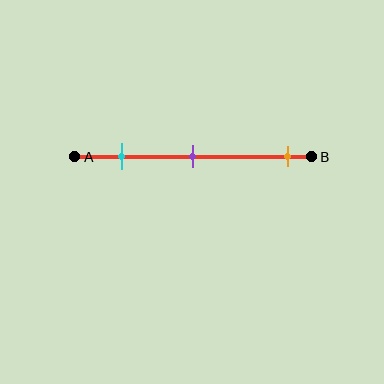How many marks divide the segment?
There are 3 marks dividing the segment.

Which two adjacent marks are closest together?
The cyan and purple marks are the closest adjacent pair.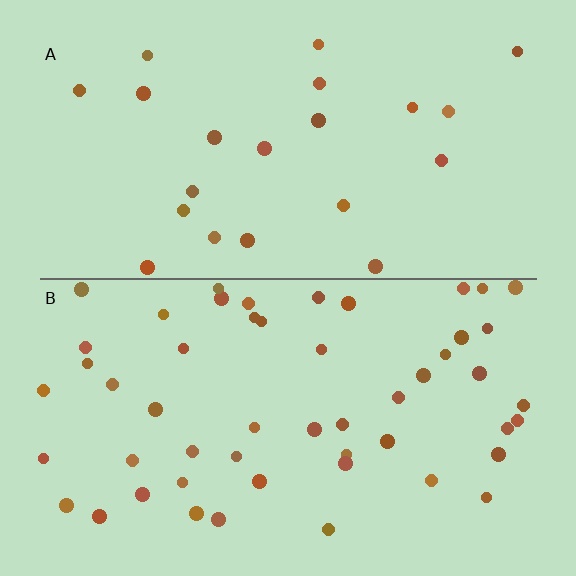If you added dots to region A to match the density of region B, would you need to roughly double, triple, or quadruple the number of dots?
Approximately double.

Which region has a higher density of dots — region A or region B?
B (the bottom).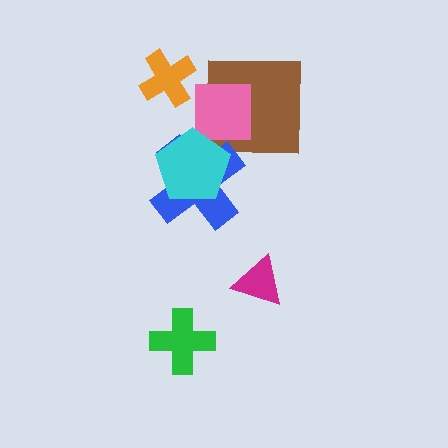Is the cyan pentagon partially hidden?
No, no other shape covers it.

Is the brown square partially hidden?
Yes, it is partially covered by another shape.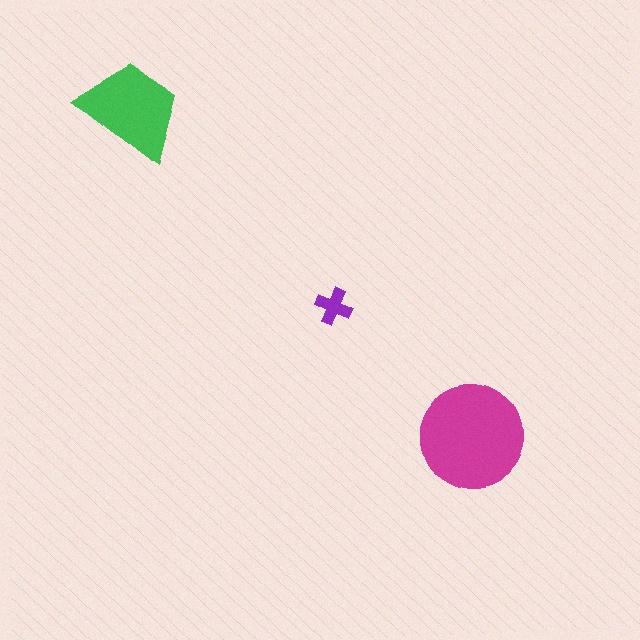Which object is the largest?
The magenta circle.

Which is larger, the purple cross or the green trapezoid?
The green trapezoid.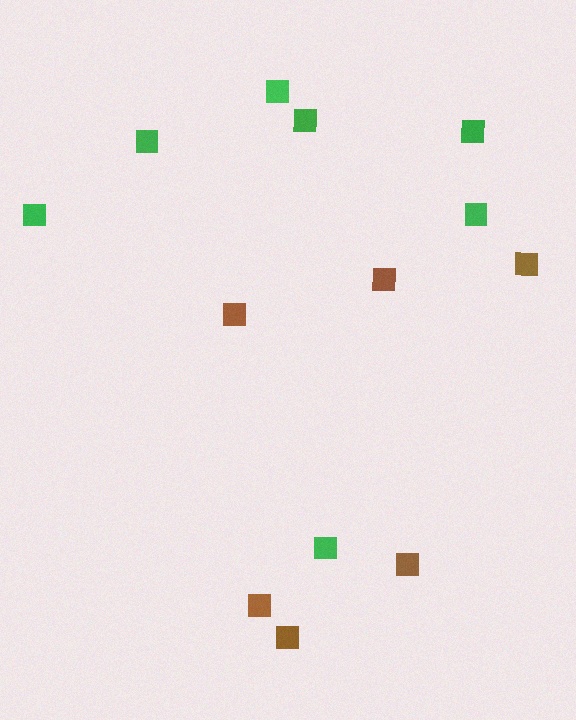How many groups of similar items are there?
There are 2 groups: one group of brown squares (6) and one group of green squares (7).